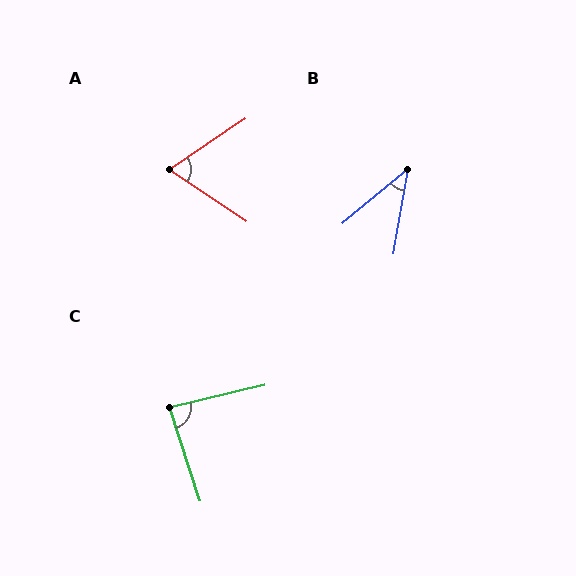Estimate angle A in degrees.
Approximately 68 degrees.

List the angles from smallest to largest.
B (40°), A (68°), C (86°).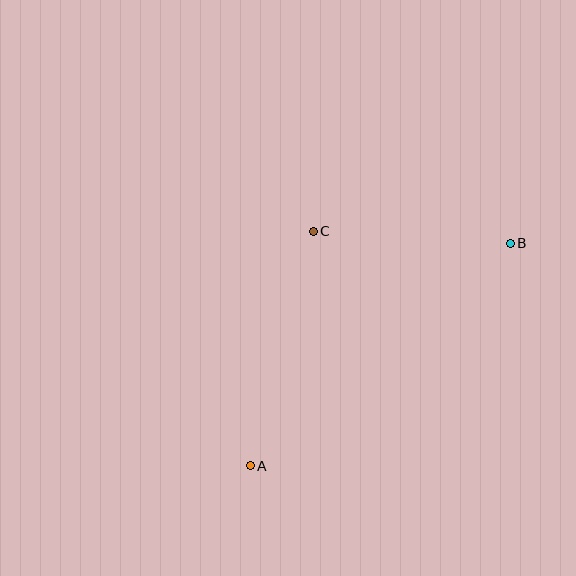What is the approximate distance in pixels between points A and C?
The distance between A and C is approximately 243 pixels.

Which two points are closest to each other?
Points B and C are closest to each other.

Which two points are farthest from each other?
Points A and B are farthest from each other.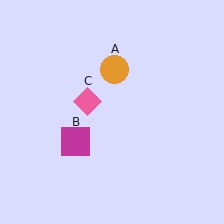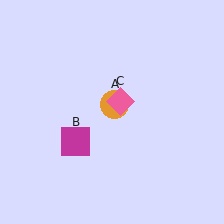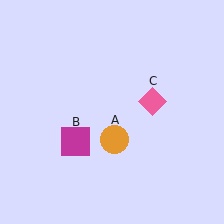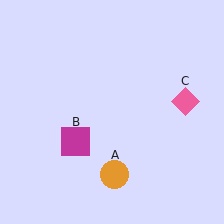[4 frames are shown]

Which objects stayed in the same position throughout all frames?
Magenta square (object B) remained stationary.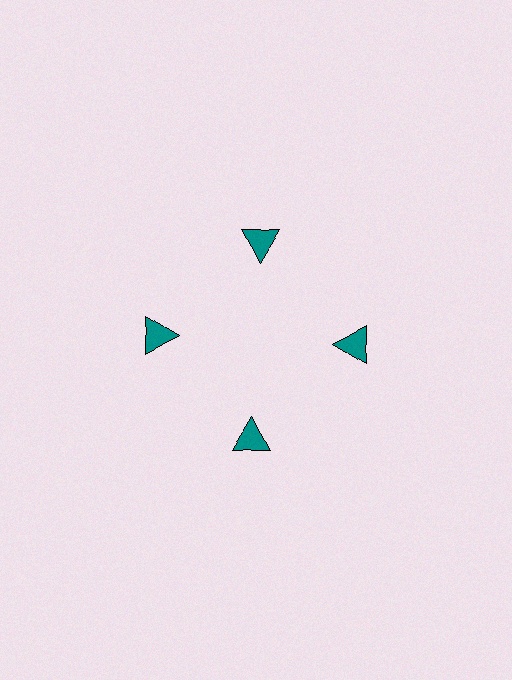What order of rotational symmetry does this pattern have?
This pattern has 4-fold rotational symmetry.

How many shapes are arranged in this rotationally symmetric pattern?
There are 4 shapes, arranged in 4 groups of 1.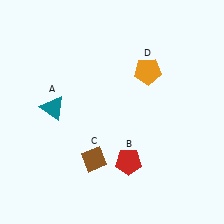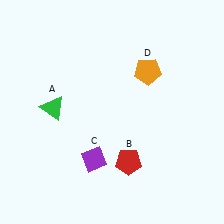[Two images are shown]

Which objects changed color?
A changed from teal to green. C changed from brown to purple.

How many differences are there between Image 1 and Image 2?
There are 2 differences between the two images.